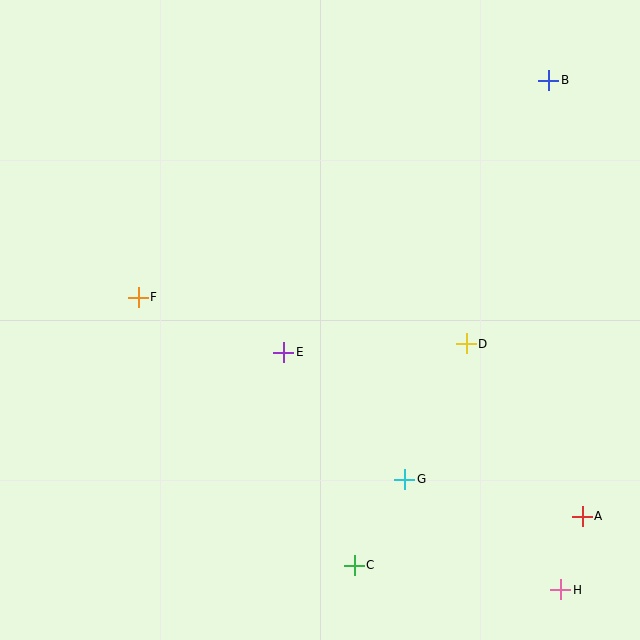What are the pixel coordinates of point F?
Point F is at (138, 297).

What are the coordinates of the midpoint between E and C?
The midpoint between E and C is at (319, 459).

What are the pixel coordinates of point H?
Point H is at (561, 590).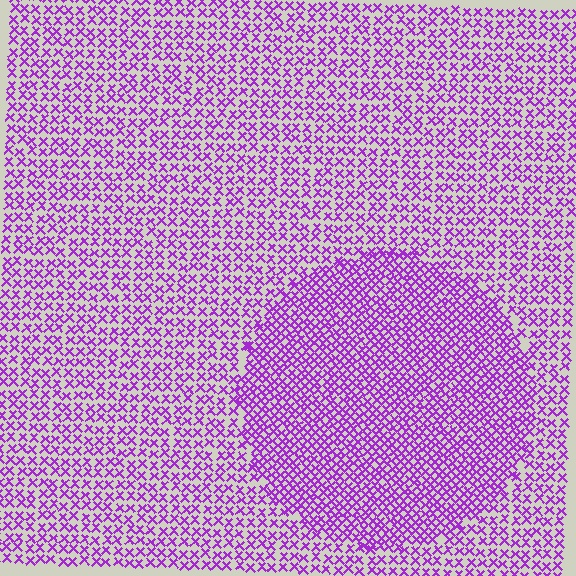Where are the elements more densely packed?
The elements are more densely packed inside the circle boundary.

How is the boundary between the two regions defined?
The boundary is defined by a change in element density (approximately 1.7x ratio). All elements are the same color, size, and shape.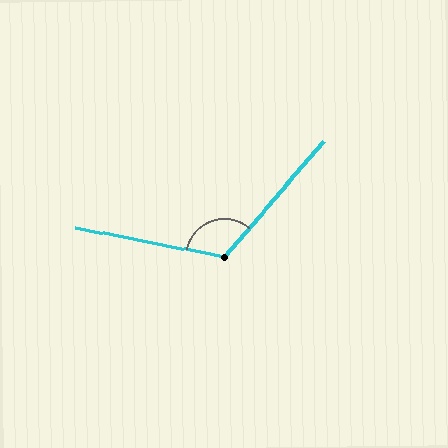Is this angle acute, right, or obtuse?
It is obtuse.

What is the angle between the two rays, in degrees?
Approximately 120 degrees.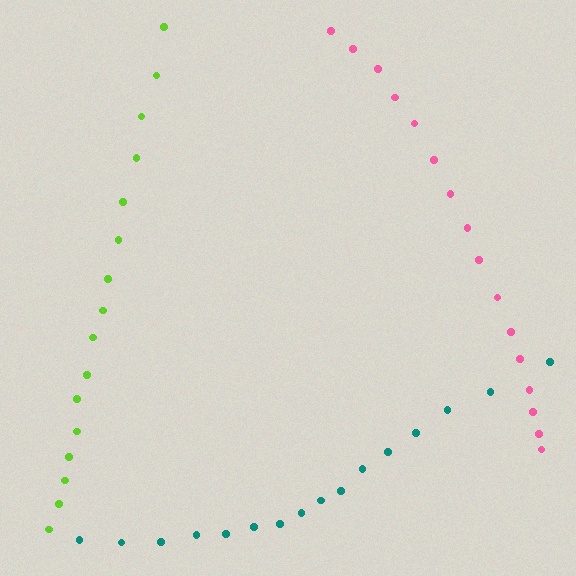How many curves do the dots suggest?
There are 3 distinct paths.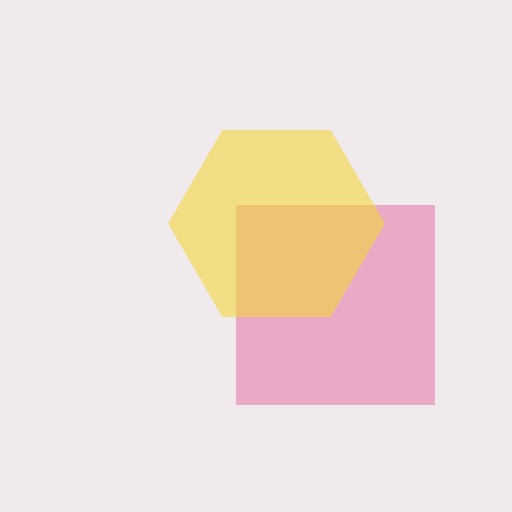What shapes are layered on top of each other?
The layered shapes are: a pink square, a yellow hexagon.